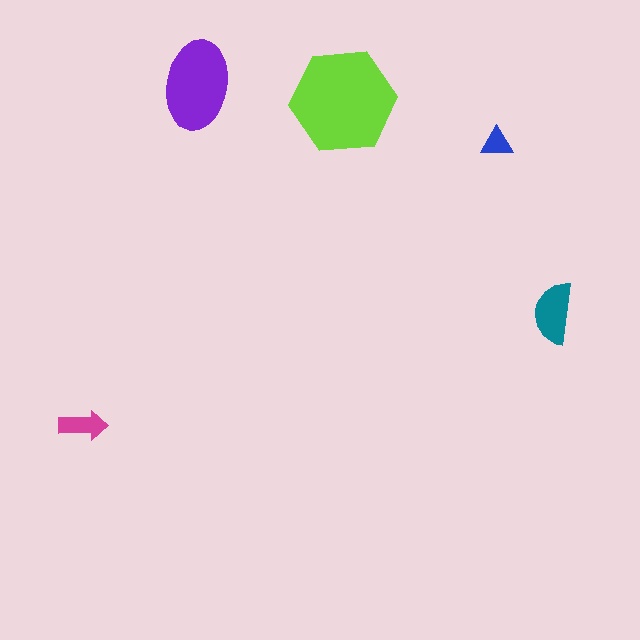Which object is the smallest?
The blue triangle.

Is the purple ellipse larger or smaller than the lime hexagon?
Smaller.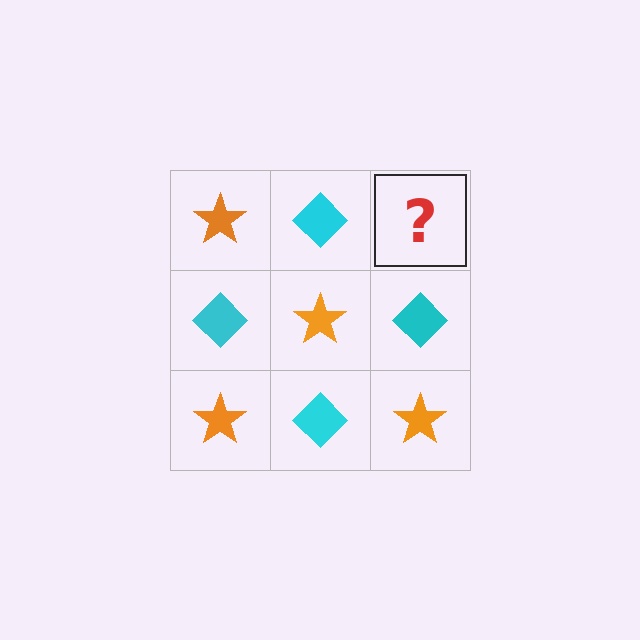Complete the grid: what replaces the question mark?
The question mark should be replaced with an orange star.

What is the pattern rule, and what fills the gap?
The rule is that it alternates orange star and cyan diamond in a checkerboard pattern. The gap should be filled with an orange star.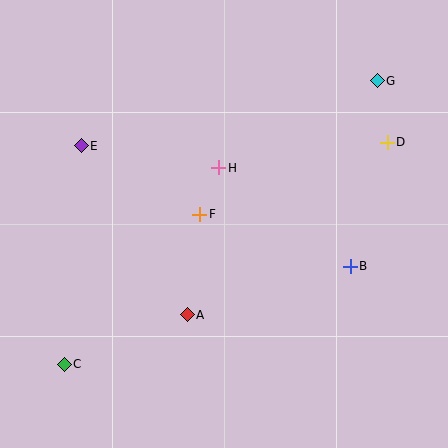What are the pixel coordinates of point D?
Point D is at (387, 142).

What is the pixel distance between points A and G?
The distance between A and G is 301 pixels.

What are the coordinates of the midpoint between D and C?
The midpoint between D and C is at (226, 253).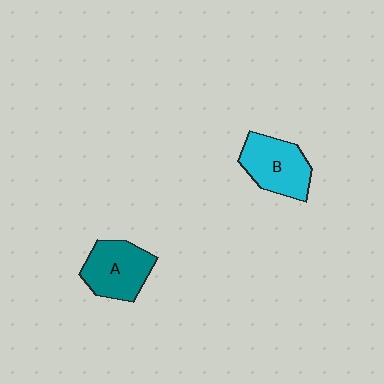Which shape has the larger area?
Shape B (cyan).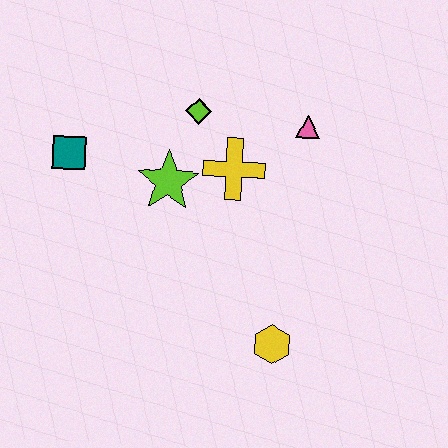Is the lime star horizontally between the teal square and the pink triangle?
Yes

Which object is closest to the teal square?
The lime star is closest to the teal square.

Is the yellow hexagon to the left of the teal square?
No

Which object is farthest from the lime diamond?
The yellow hexagon is farthest from the lime diamond.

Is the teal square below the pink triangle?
Yes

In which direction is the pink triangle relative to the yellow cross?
The pink triangle is to the right of the yellow cross.